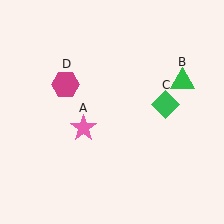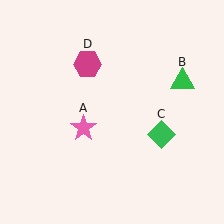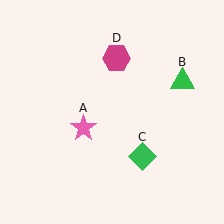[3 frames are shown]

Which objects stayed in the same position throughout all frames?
Pink star (object A) and green triangle (object B) remained stationary.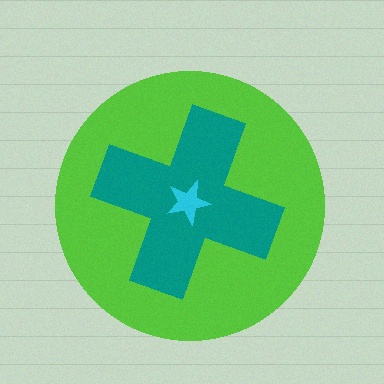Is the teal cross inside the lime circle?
Yes.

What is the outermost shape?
The lime circle.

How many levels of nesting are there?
3.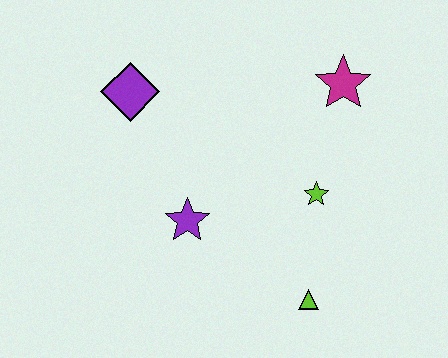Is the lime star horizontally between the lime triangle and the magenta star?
Yes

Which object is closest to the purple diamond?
The purple star is closest to the purple diamond.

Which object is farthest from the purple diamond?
The lime triangle is farthest from the purple diamond.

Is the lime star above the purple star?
Yes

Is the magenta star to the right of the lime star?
Yes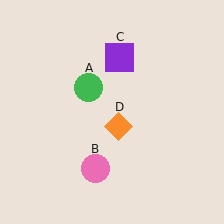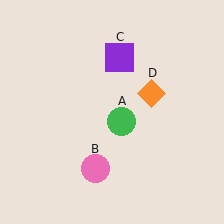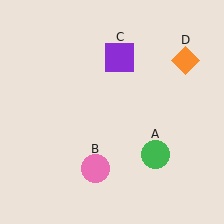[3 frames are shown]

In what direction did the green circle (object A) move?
The green circle (object A) moved down and to the right.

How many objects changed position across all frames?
2 objects changed position: green circle (object A), orange diamond (object D).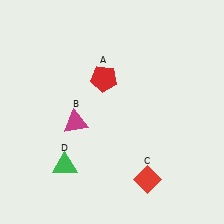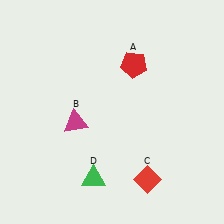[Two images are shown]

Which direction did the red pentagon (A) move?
The red pentagon (A) moved right.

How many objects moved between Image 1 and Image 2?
2 objects moved between the two images.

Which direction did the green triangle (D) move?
The green triangle (D) moved right.